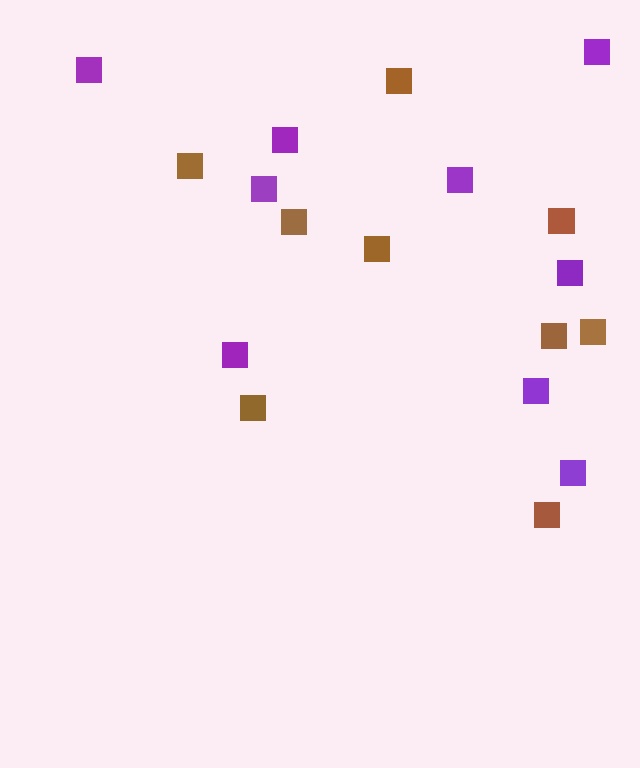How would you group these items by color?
There are 2 groups: one group of brown squares (9) and one group of purple squares (9).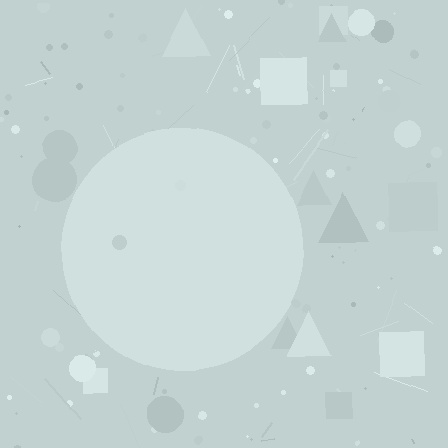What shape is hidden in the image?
A circle is hidden in the image.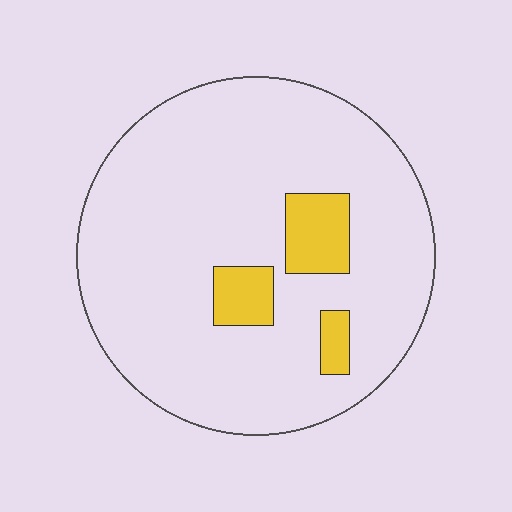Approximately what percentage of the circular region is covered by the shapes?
Approximately 10%.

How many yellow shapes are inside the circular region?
3.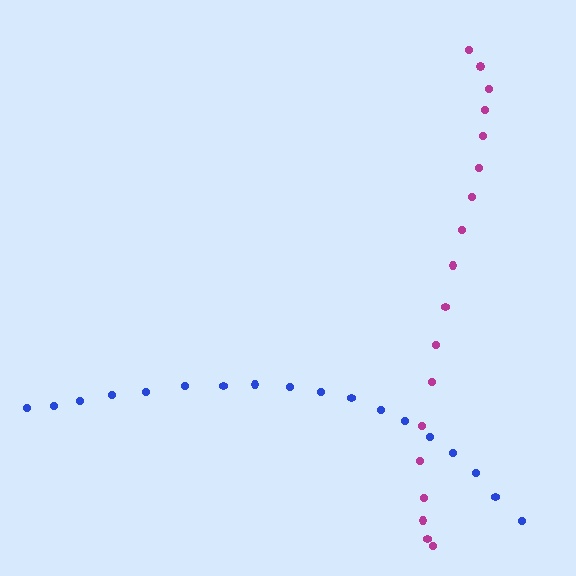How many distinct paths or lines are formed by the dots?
There are 2 distinct paths.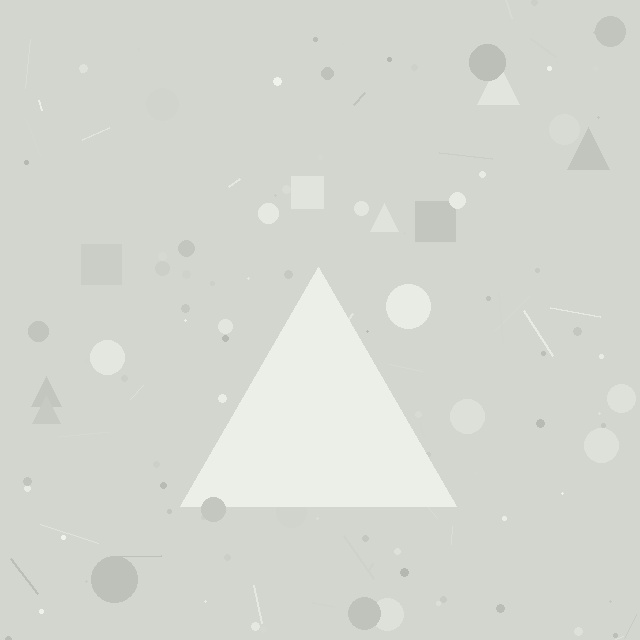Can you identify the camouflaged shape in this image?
The camouflaged shape is a triangle.